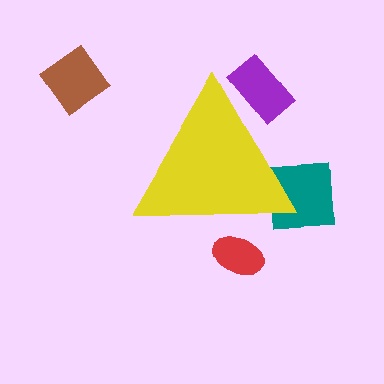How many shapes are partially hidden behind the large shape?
3 shapes are partially hidden.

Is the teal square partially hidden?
Yes, the teal square is partially hidden behind the yellow triangle.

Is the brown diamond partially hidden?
No, the brown diamond is fully visible.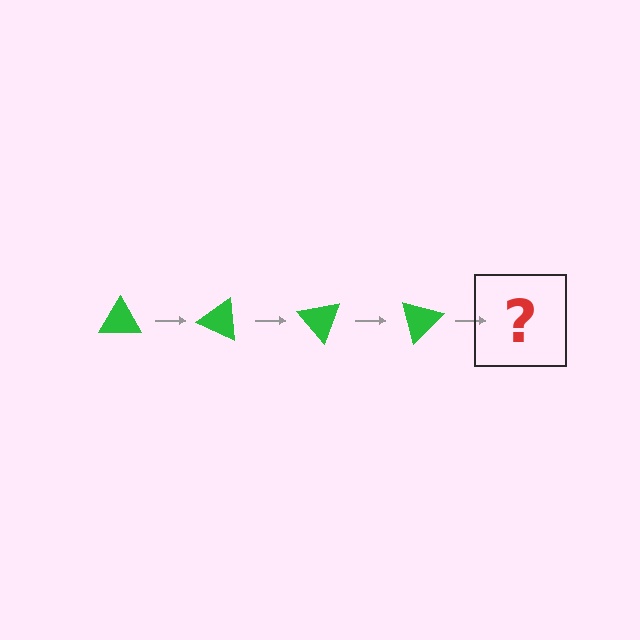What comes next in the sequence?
The next element should be a green triangle rotated 100 degrees.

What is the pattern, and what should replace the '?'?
The pattern is that the triangle rotates 25 degrees each step. The '?' should be a green triangle rotated 100 degrees.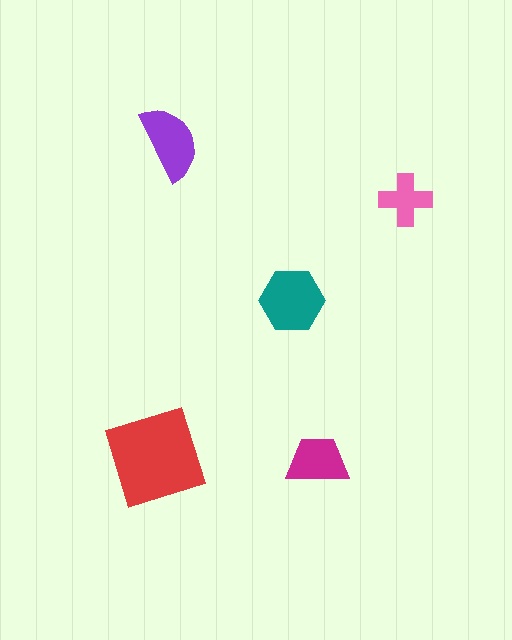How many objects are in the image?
There are 5 objects in the image.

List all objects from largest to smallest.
The red square, the teal hexagon, the purple semicircle, the magenta trapezoid, the pink cross.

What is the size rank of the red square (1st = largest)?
1st.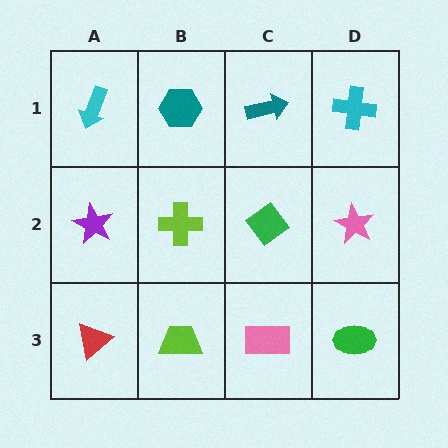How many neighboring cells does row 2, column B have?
4.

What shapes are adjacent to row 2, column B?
A teal hexagon (row 1, column B), a lime trapezoid (row 3, column B), a purple star (row 2, column A), a green diamond (row 2, column C).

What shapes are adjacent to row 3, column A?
A purple star (row 2, column A), a lime trapezoid (row 3, column B).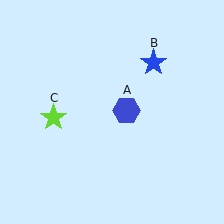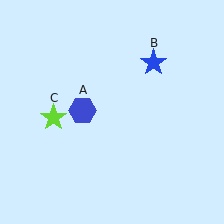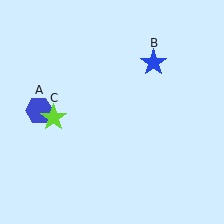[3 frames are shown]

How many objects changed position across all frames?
1 object changed position: blue hexagon (object A).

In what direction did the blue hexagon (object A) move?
The blue hexagon (object A) moved left.